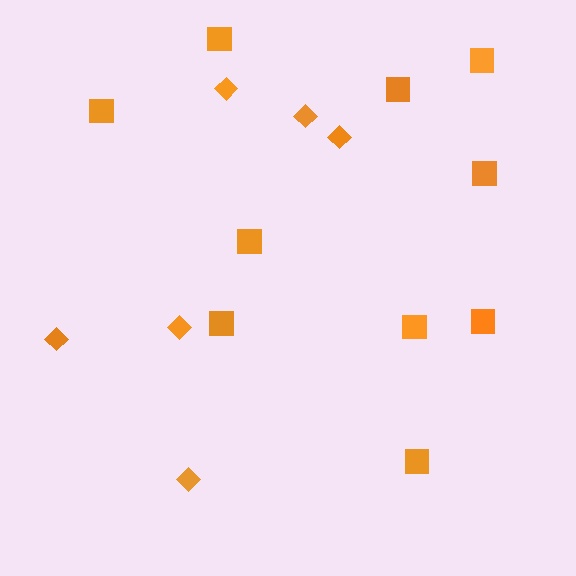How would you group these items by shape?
There are 2 groups: one group of squares (10) and one group of diamonds (6).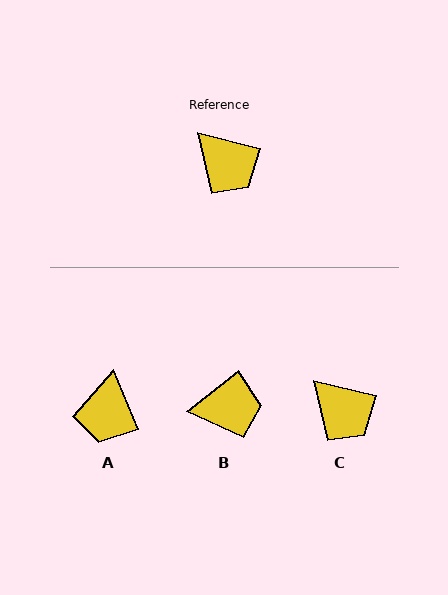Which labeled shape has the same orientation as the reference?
C.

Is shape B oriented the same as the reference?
No, it is off by about 52 degrees.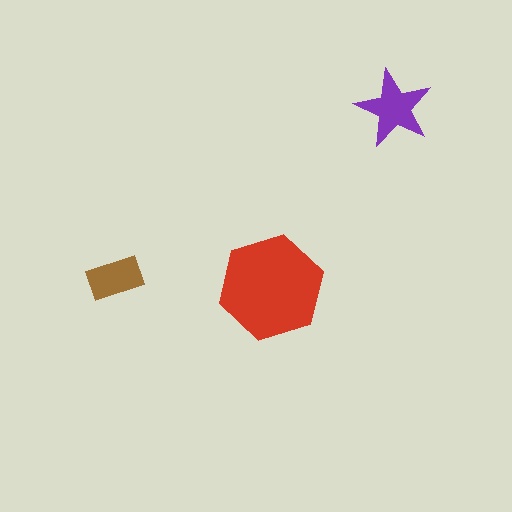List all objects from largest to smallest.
The red hexagon, the purple star, the brown rectangle.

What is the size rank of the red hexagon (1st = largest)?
1st.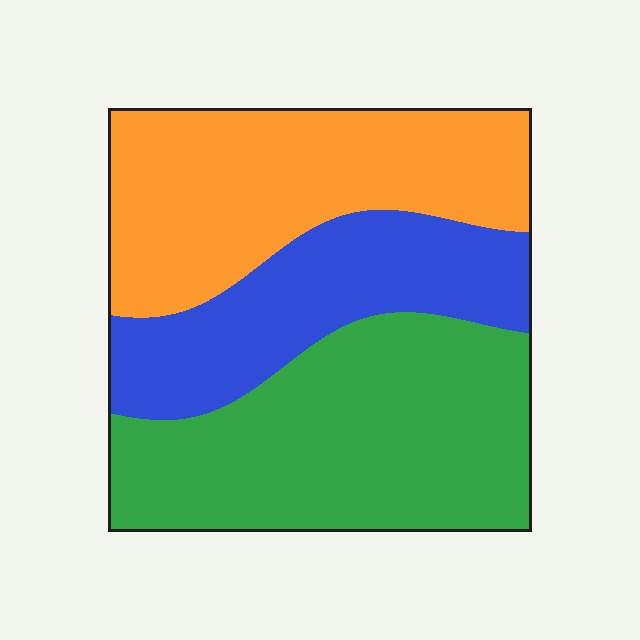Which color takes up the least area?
Blue, at roughly 25%.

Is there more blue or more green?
Green.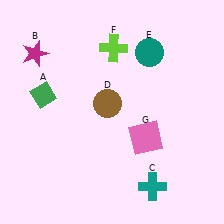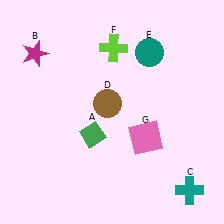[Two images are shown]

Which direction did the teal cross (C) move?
The teal cross (C) moved right.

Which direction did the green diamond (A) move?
The green diamond (A) moved right.